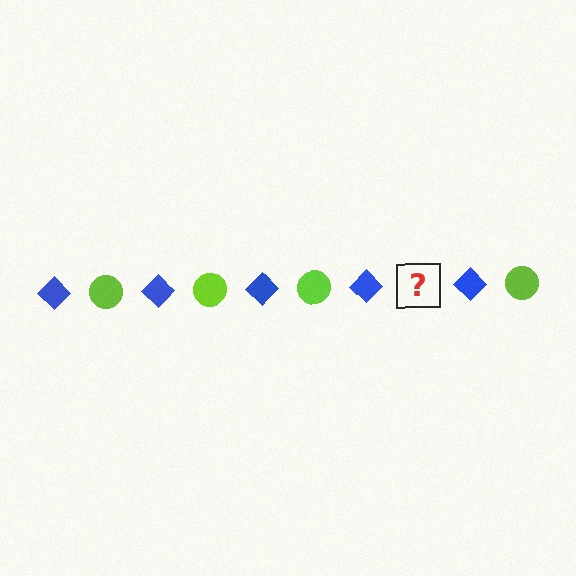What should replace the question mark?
The question mark should be replaced with a lime circle.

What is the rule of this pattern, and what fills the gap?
The rule is that the pattern alternates between blue diamond and lime circle. The gap should be filled with a lime circle.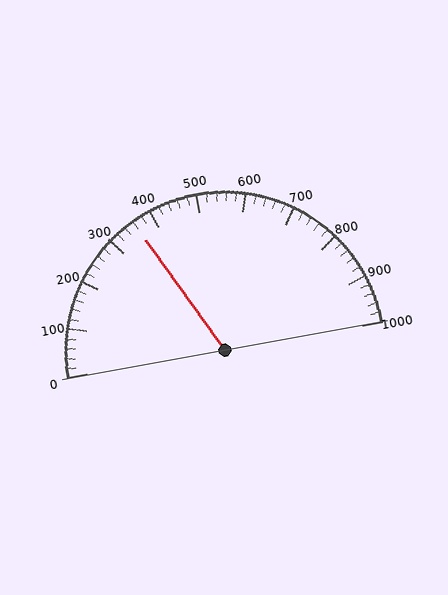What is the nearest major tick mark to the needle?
The nearest major tick mark is 400.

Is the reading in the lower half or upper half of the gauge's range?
The reading is in the lower half of the range (0 to 1000).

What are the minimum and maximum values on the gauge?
The gauge ranges from 0 to 1000.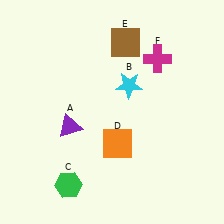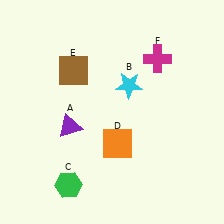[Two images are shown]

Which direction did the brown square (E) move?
The brown square (E) moved left.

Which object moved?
The brown square (E) moved left.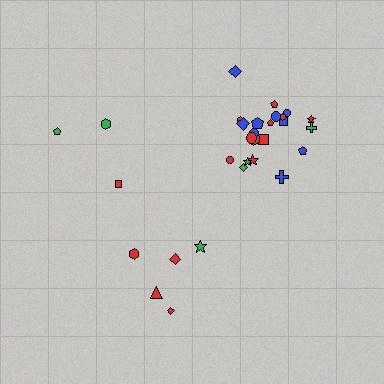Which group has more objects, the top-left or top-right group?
The top-right group.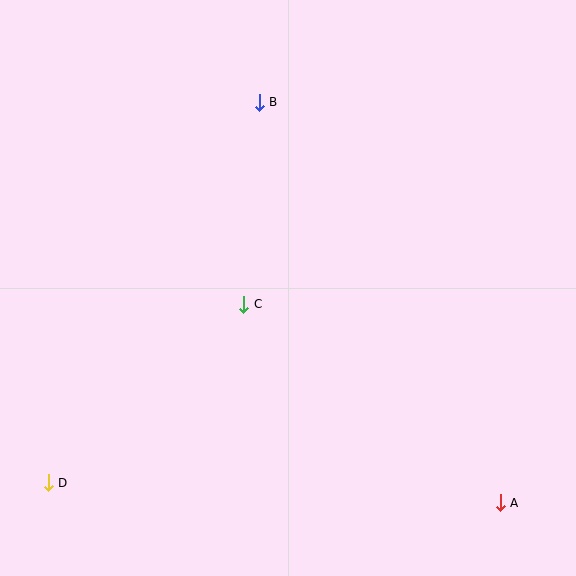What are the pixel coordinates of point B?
Point B is at (259, 102).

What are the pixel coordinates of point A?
Point A is at (500, 503).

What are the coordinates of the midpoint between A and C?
The midpoint between A and C is at (372, 404).